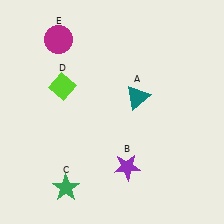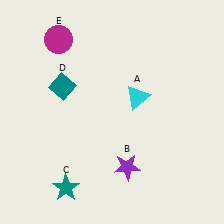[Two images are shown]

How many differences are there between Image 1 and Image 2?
There are 3 differences between the two images.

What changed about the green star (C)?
In Image 1, C is green. In Image 2, it changed to teal.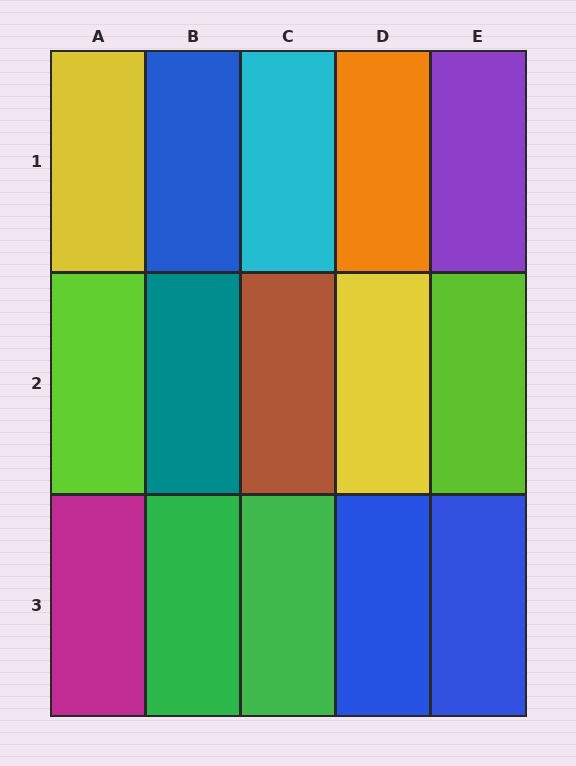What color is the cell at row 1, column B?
Blue.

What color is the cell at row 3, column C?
Green.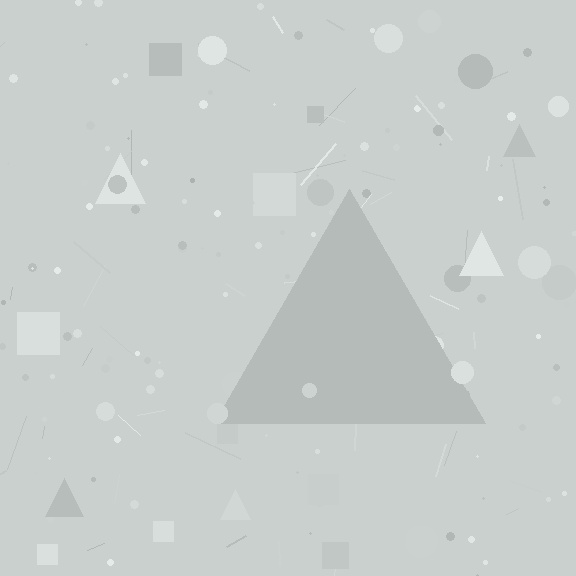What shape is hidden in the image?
A triangle is hidden in the image.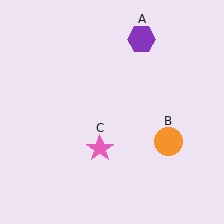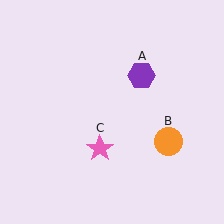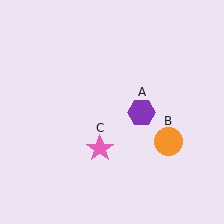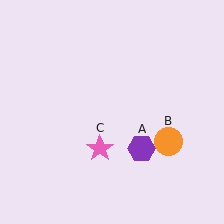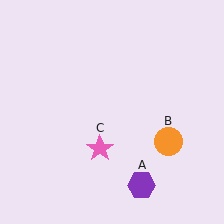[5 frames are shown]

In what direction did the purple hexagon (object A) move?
The purple hexagon (object A) moved down.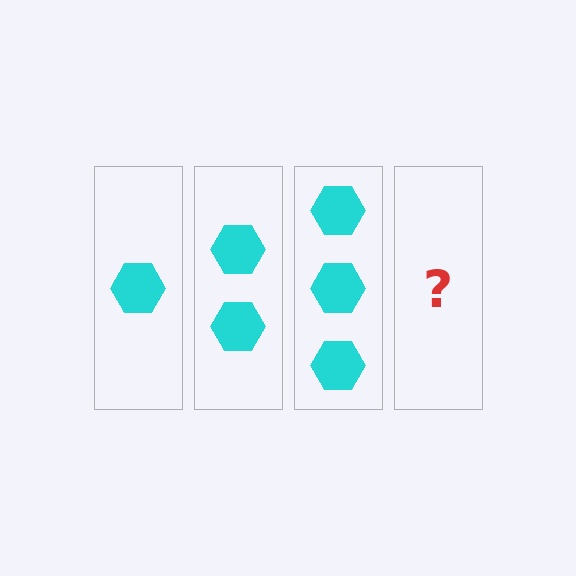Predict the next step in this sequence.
The next step is 4 hexagons.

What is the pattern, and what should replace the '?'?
The pattern is that each step adds one more hexagon. The '?' should be 4 hexagons.